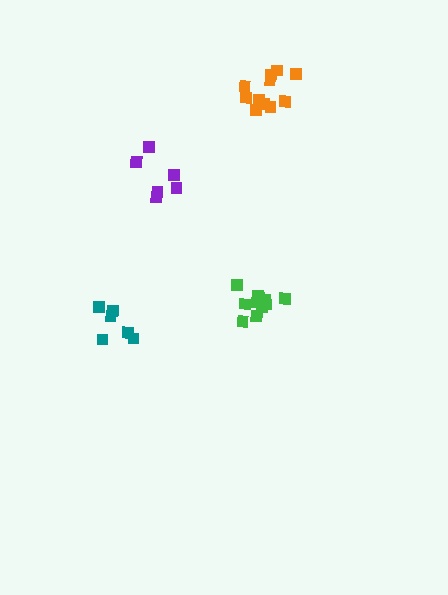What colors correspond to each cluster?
The clusters are colored: green, purple, teal, orange.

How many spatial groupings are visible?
There are 4 spatial groupings.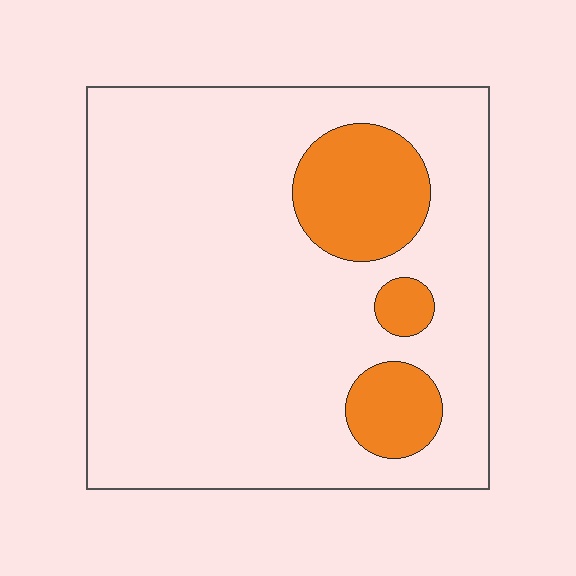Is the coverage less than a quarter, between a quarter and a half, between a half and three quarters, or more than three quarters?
Less than a quarter.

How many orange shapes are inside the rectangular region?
3.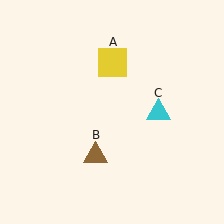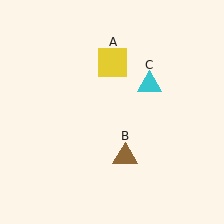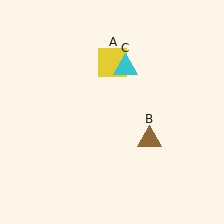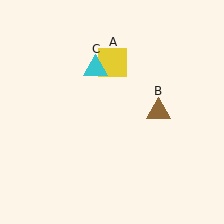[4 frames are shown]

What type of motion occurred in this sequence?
The brown triangle (object B), cyan triangle (object C) rotated counterclockwise around the center of the scene.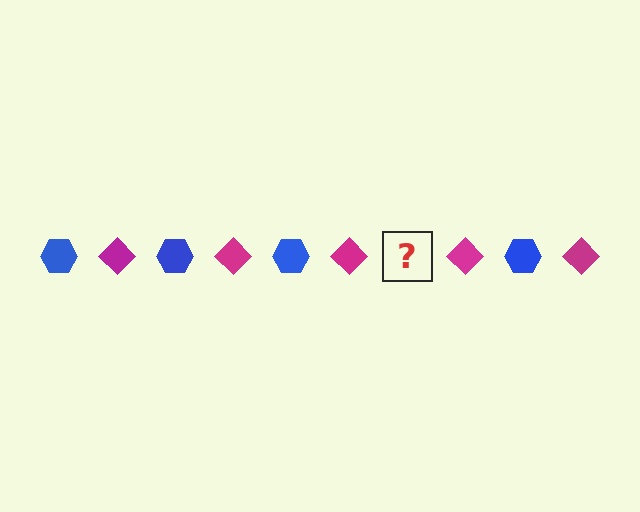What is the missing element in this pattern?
The missing element is a blue hexagon.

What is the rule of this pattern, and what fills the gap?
The rule is that the pattern alternates between blue hexagon and magenta diamond. The gap should be filled with a blue hexagon.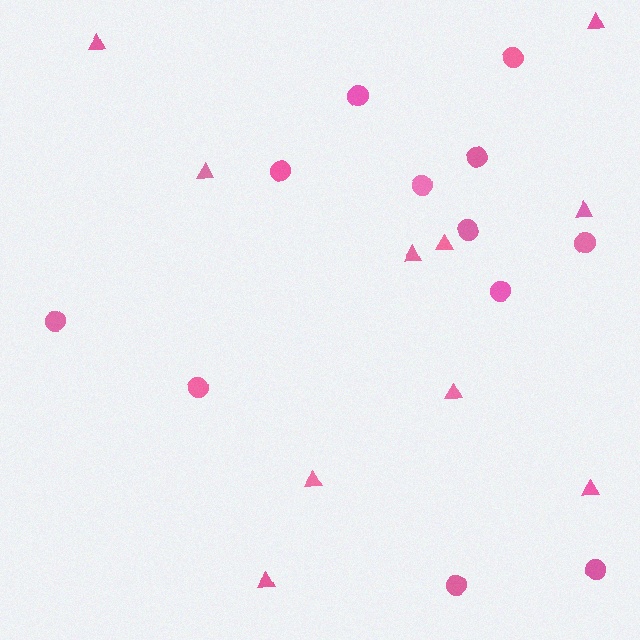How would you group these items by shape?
There are 2 groups: one group of circles (12) and one group of triangles (10).